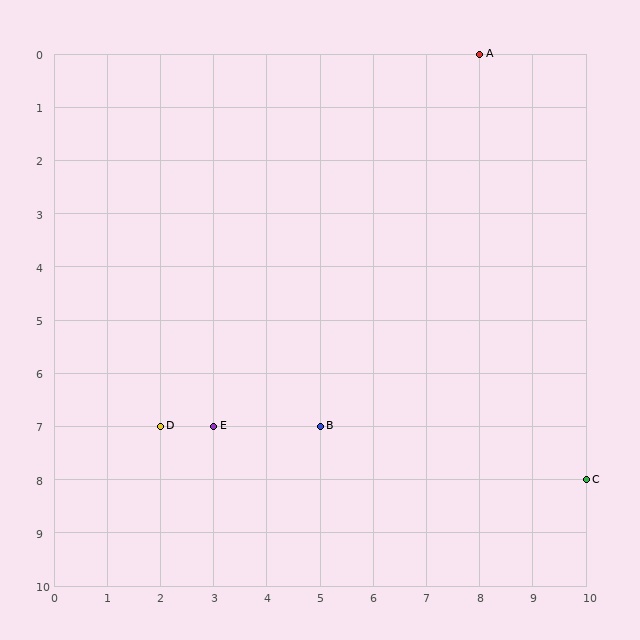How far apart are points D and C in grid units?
Points D and C are 8 columns and 1 row apart (about 8.1 grid units diagonally).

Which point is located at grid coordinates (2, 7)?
Point D is at (2, 7).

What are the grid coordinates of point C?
Point C is at grid coordinates (10, 8).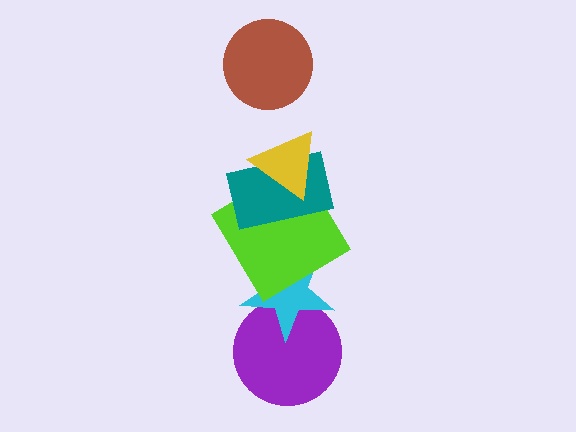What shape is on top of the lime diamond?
The teal rectangle is on top of the lime diamond.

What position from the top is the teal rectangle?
The teal rectangle is 3rd from the top.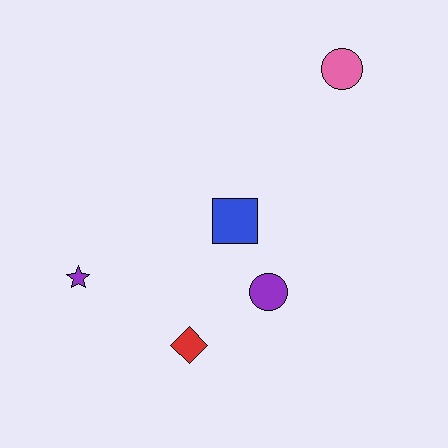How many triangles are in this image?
There are no triangles.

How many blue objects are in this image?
There is 1 blue object.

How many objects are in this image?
There are 5 objects.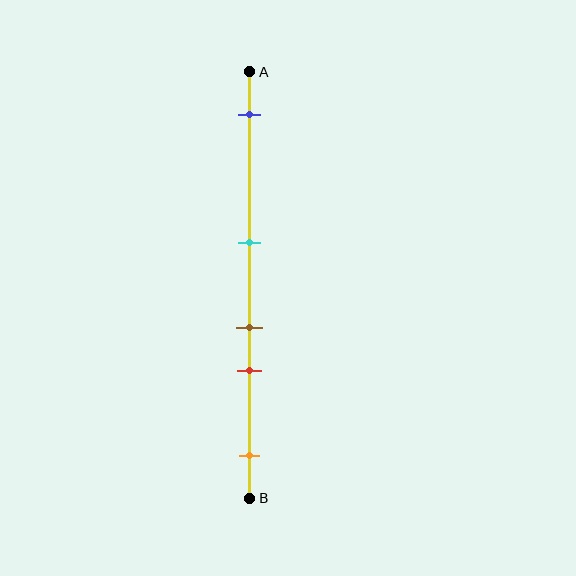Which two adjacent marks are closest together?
The brown and red marks are the closest adjacent pair.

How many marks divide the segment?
There are 5 marks dividing the segment.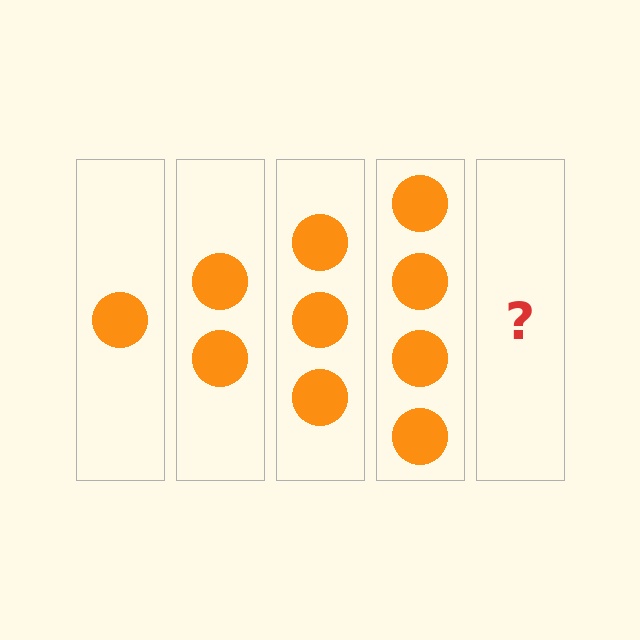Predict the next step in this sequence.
The next step is 5 circles.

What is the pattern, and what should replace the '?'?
The pattern is that each step adds one more circle. The '?' should be 5 circles.